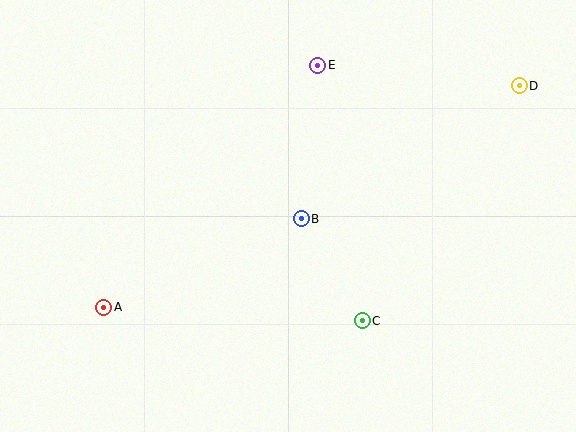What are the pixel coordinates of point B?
Point B is at (301, 219).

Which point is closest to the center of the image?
Point B at (301, 219) is closest to the center.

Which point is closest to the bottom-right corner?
Point C is closest to the bottom-right corner.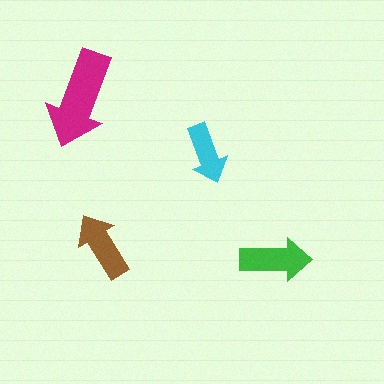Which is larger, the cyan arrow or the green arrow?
The green one.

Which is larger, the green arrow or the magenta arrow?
The magenta one.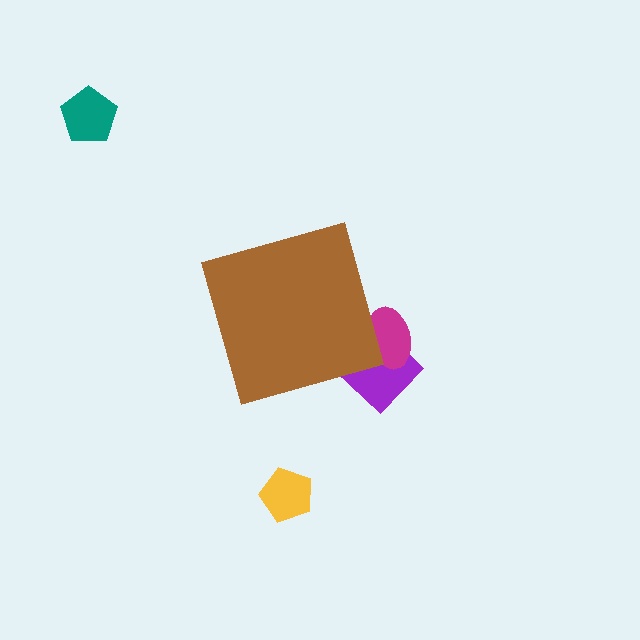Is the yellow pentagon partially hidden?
No, the yellow pentagon is fully visible.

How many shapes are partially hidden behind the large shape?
3 shapes are partially hidden.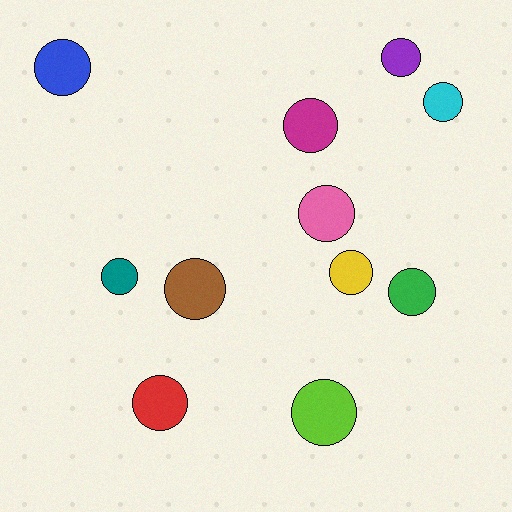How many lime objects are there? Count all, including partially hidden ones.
There is 1 lime object.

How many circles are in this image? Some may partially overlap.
There are 11 circles.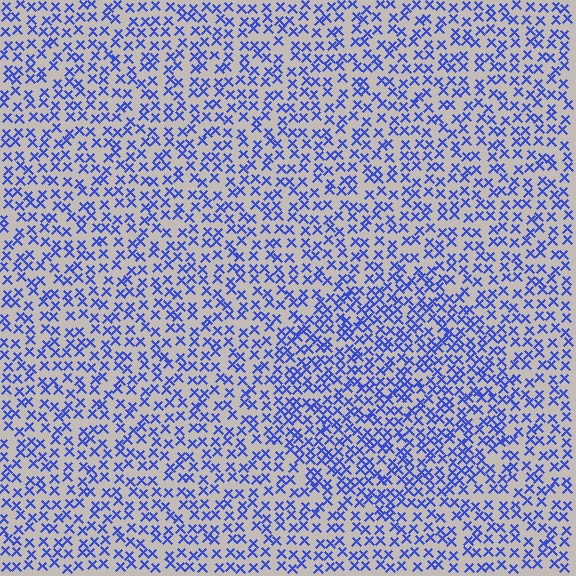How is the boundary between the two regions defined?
The boundary is defined by a change in element density (approximately 1.5x ratio). All elements are the same color, size, and shape.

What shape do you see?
I see a circle.